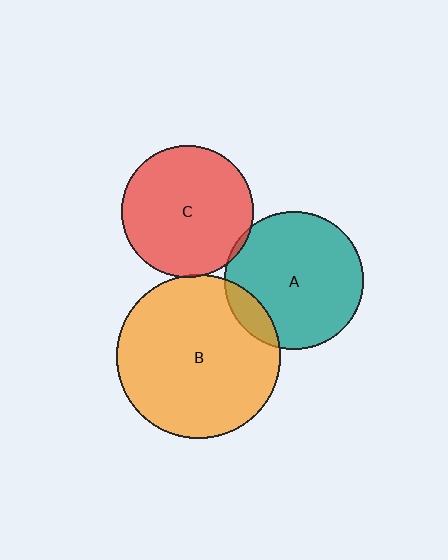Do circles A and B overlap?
Yes.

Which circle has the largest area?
Circle B (orange).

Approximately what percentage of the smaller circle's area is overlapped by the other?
Approximately 10%.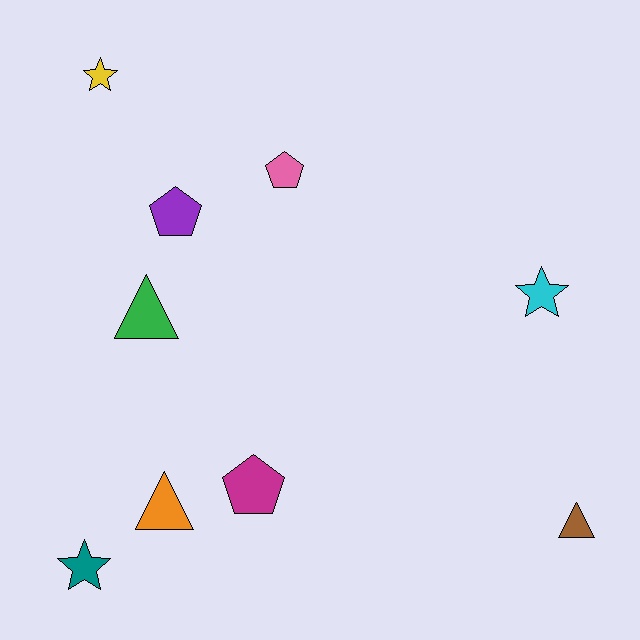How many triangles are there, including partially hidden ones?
There are 3 triangles.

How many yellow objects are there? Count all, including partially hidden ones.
There is 1 yellow object.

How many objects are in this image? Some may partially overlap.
There are 9 objects.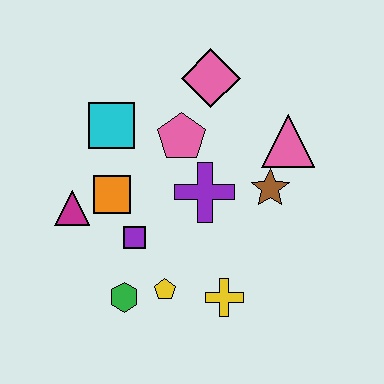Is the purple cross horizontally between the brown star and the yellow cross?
No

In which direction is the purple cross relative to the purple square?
The purple cross is to the right of the purple square.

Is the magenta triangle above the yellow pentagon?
Yes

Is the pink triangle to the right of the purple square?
Yes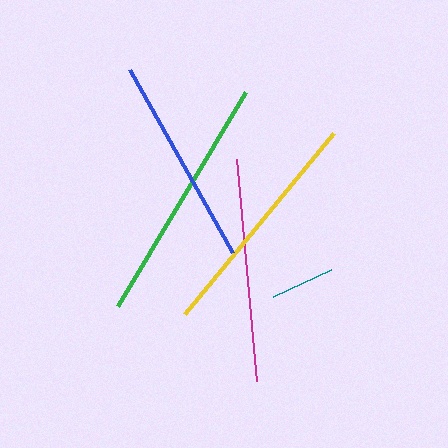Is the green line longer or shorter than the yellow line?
The green line is longer than the yellow line.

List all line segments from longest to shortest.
From longest to shortest: green, yellow, magenta, blue, teal.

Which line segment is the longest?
The green line is the longest at approximately 250 pixels.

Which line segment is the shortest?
The teal line is the shortest at approximately 64 pixels.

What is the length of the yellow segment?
The yellow segment is approximately 234 pixels long.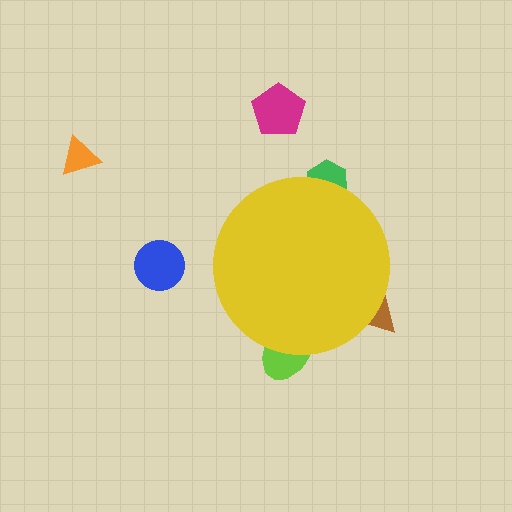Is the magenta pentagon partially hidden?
No, the magenta pentagon is fully visible.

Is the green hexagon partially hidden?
Yes, the green hexagon is partially hidden behind the yellow circle.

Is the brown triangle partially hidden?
Yes, the brown triangle is partially hidden behind the yellow circle.